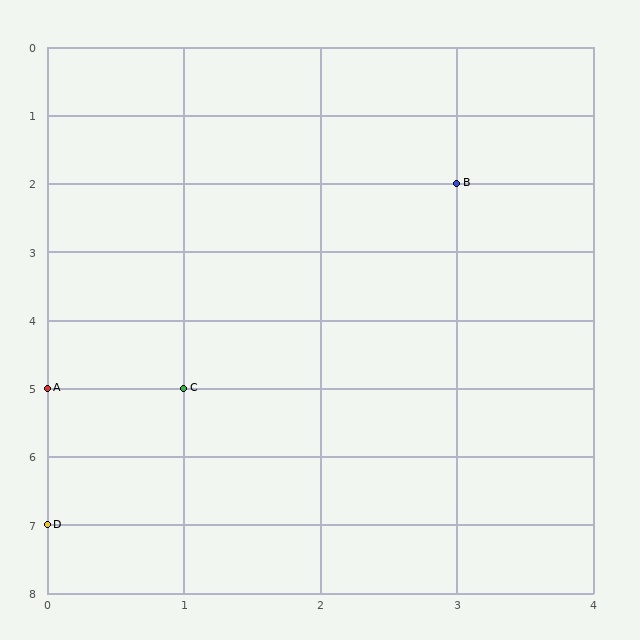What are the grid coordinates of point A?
Point A is at grid coordinates (0, 5).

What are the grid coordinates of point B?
Point B is at grid coordinates (3, 2).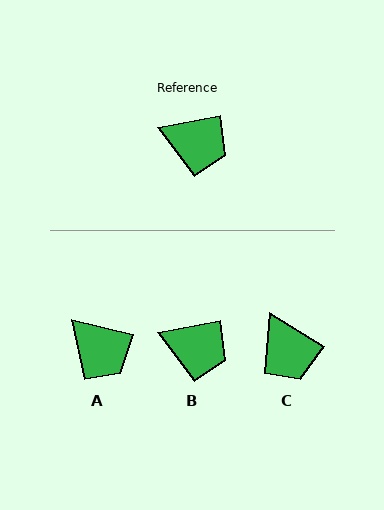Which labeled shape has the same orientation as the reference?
B.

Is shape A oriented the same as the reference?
No, it is off by about 25 degrees.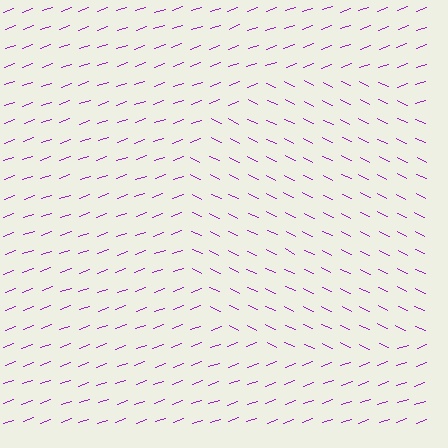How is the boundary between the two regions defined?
The boundary is defined purely by a change in line orientation (approximately 45 degrees difference). All lines are the same color and thickness.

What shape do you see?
I see a circle.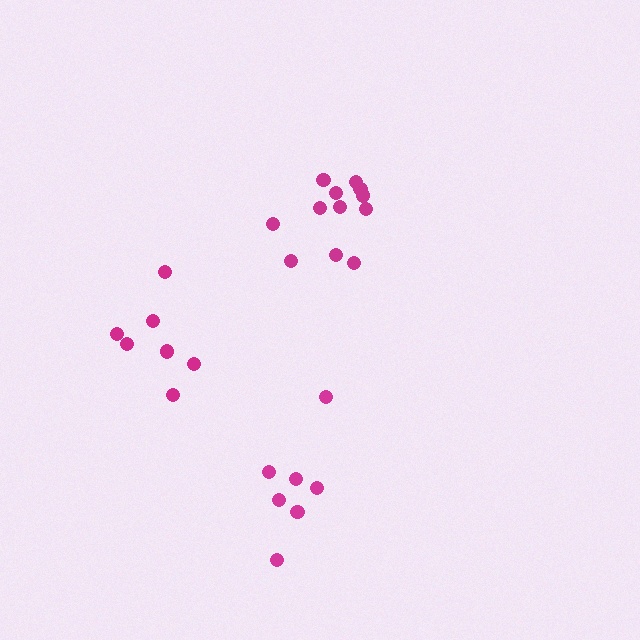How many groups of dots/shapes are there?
There are 3 groups.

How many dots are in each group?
Group 1: 7 dots, Group 2: 12 dots, Group 3: 7 dots (26 total).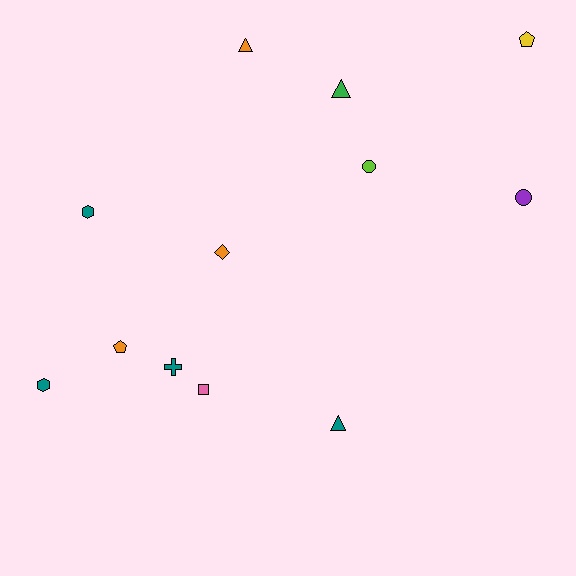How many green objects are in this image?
There is 1 green object.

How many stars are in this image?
There are no stars.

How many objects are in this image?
There are 12 objects.